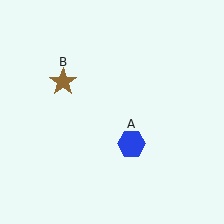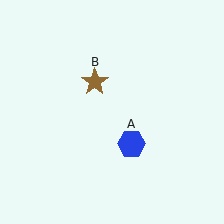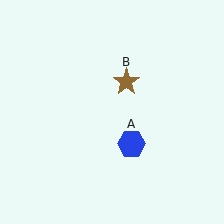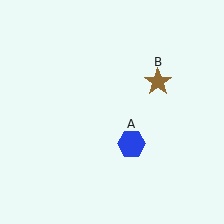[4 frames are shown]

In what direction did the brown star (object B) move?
The brown star (object B) moved right.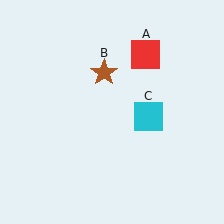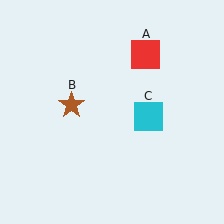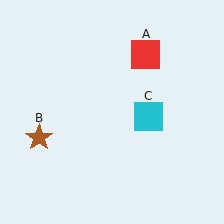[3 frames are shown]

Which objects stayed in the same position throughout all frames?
Red square (object A) and cyan square (object C) remained stationary.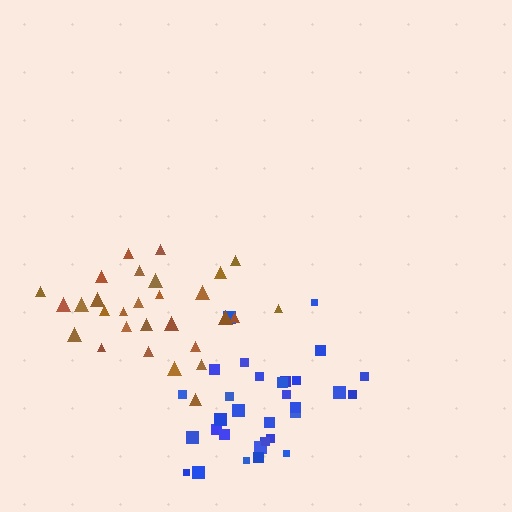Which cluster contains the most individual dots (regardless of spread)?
Blue (33).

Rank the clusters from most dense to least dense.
brown, blue.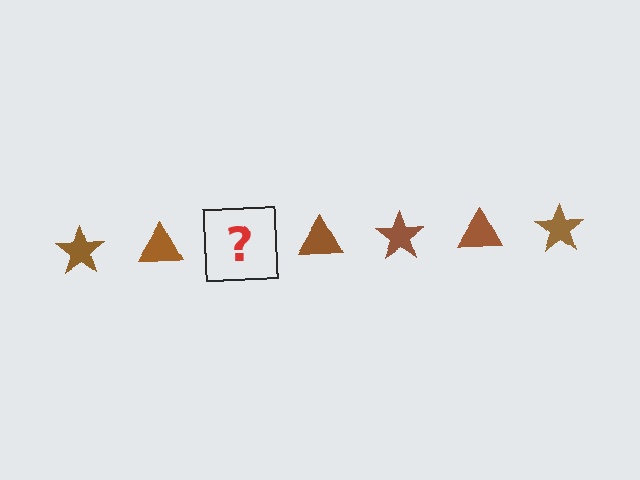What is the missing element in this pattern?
The missing element is a brown star.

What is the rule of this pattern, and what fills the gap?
The rule is that the pattern cycles through star, triangle shapes in brown. The gap should be filled with a brown star.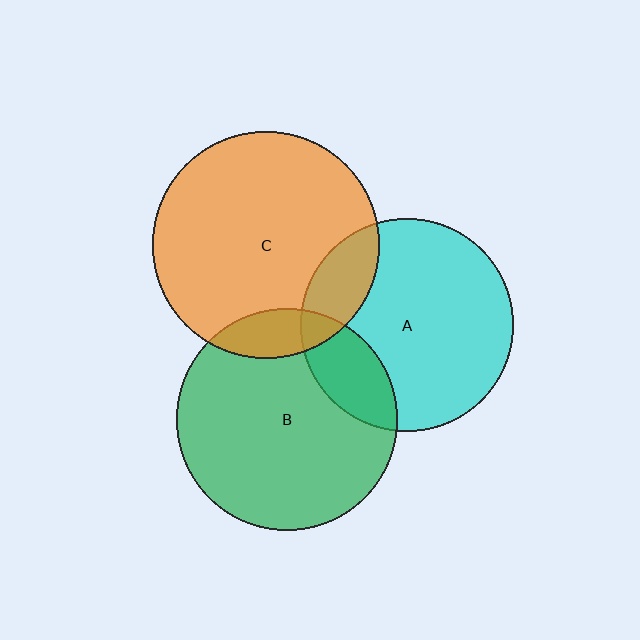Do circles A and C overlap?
Yes.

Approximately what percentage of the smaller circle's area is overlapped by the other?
Approximately 15%.